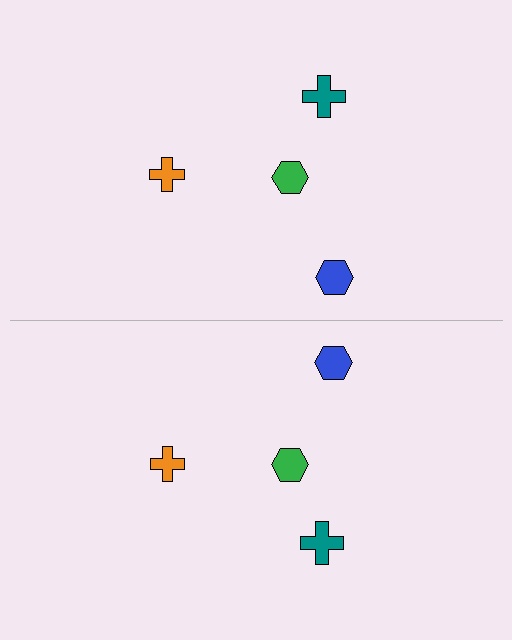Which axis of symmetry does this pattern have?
The pattern has a horizontal axis of symmetry running through the center of the image.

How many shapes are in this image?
There are 8 shapes in this image.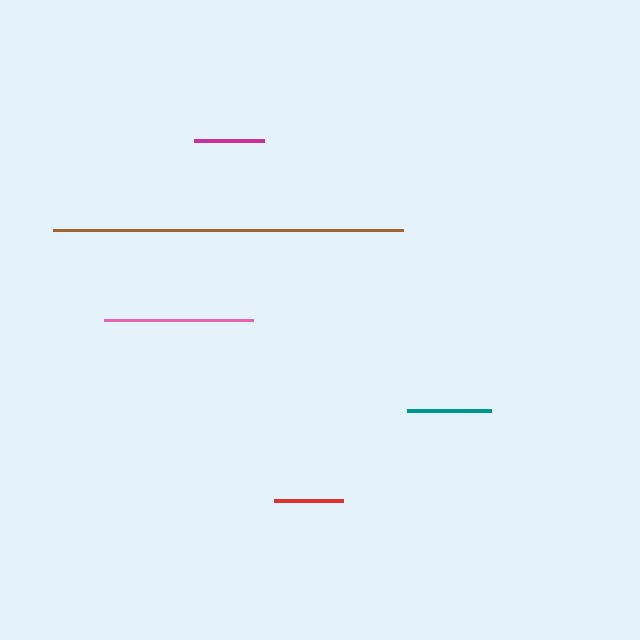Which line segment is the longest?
The brown line is the longest at approximately 350 pixels.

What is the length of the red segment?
The red segment is approximately 69 pixels long.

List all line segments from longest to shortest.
From longest to shortest: brown, pink, teal, magenta, red.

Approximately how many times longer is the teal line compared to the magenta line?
The teal line is approximately 1.2 times the length of the magenta line.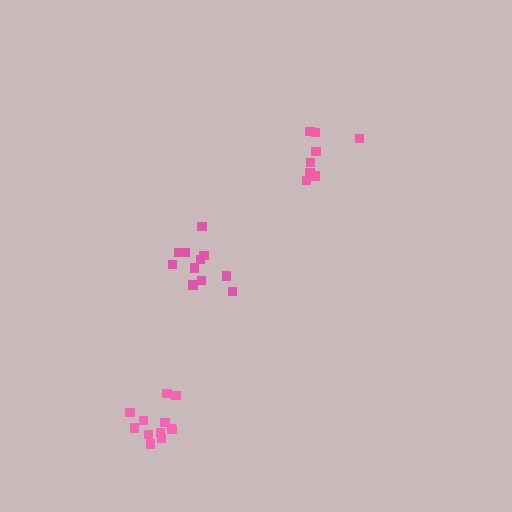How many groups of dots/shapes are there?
There are 3 groups.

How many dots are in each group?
Group 1: 12 dots, Group 2: 9 dots, Group 3: 11 dots (32 total).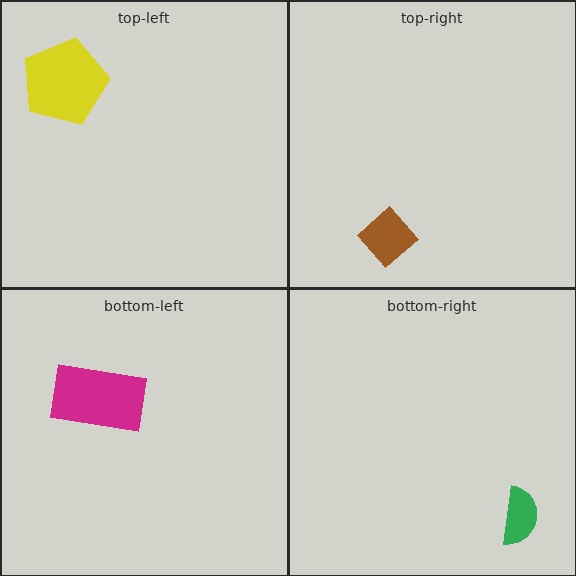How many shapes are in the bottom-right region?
1.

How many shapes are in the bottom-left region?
1.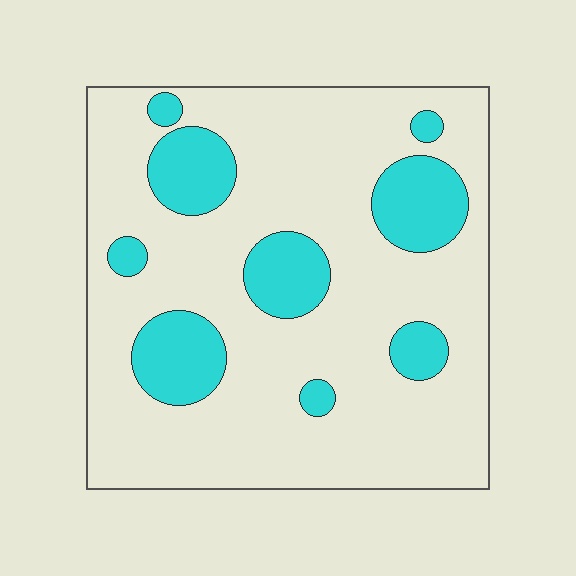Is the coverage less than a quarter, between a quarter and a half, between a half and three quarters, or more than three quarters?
Less than a quarter.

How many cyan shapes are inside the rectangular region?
9.